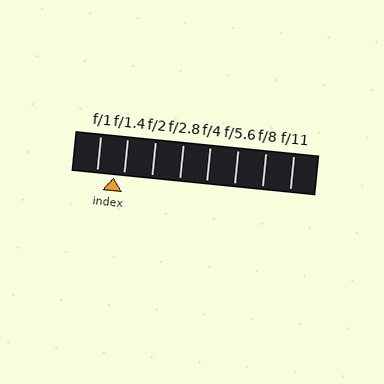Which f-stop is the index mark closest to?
The index mark is closest to f/1.4.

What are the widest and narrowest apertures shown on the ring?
The widest aperture shown is f/1 and the narrowest is f/11.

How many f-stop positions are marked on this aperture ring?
There are 8 f-stop positions marked.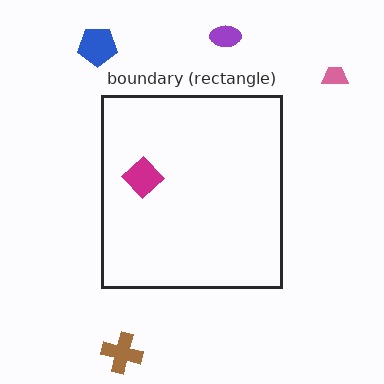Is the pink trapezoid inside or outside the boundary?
Outside.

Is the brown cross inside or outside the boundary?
Outside.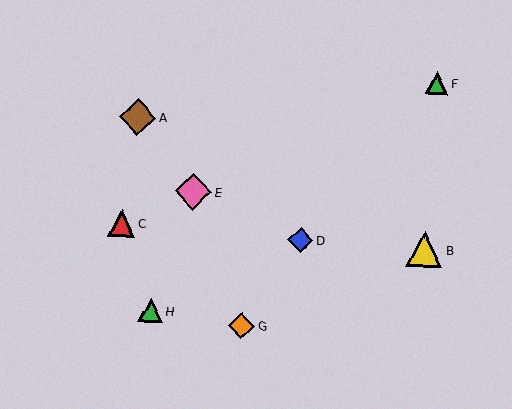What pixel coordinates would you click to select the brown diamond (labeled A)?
Click at (138, 117) to select the brown diamond A.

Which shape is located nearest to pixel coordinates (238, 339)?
The orange diamond (labeled G) at (242, 326) is nearest to that location.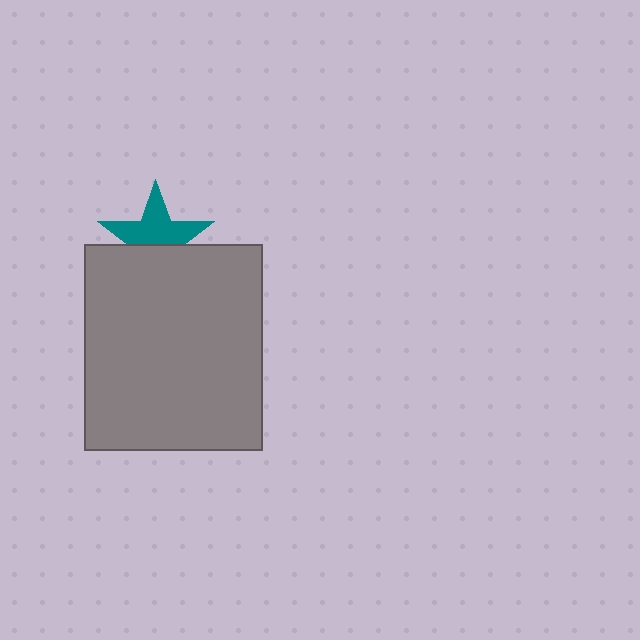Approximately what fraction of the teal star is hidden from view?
Roughly 42% of the teal star is hidden behind the gray rectangle.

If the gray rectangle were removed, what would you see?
You would see the complete teal star.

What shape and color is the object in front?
The object in front is a gray rectangle.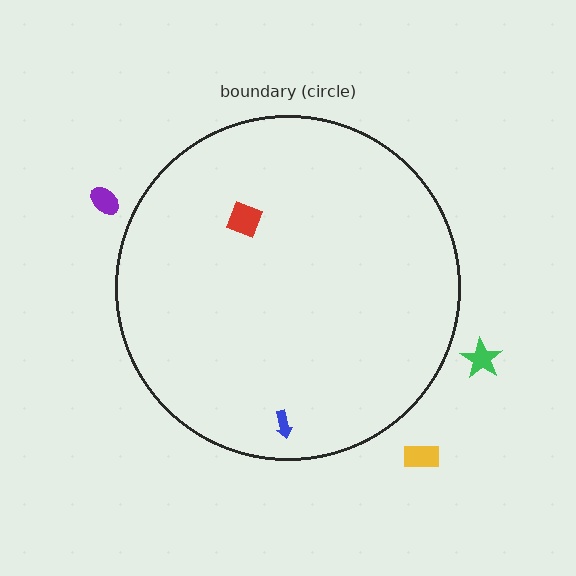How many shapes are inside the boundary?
2 inside, 3 outside.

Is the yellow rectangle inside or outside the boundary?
Outside.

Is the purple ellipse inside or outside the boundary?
Outside.